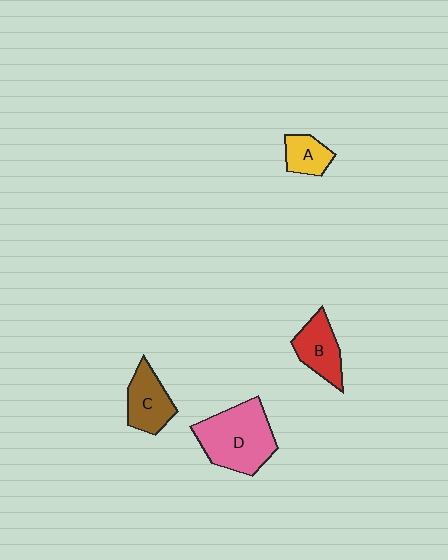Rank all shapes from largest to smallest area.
From largest to smallest: D (pink), C (brown), B (red), A (yellow).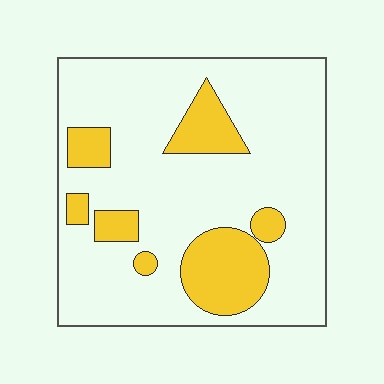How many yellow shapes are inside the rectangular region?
7.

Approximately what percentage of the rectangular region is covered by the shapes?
Approximately 20%.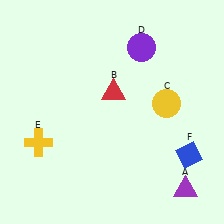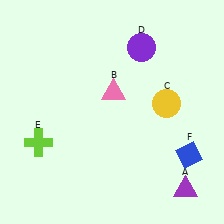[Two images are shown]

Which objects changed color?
B changed from red to pink. E changed from yellow to lime.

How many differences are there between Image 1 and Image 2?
There are 2 differences between the two images.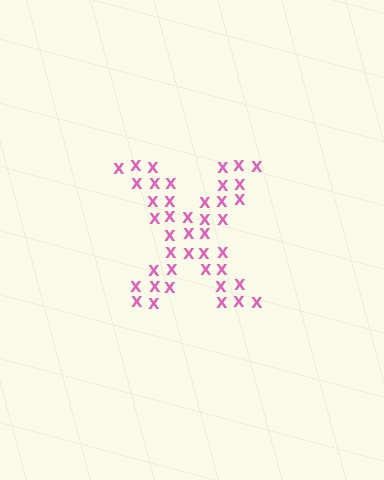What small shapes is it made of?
It is made of small letter X's.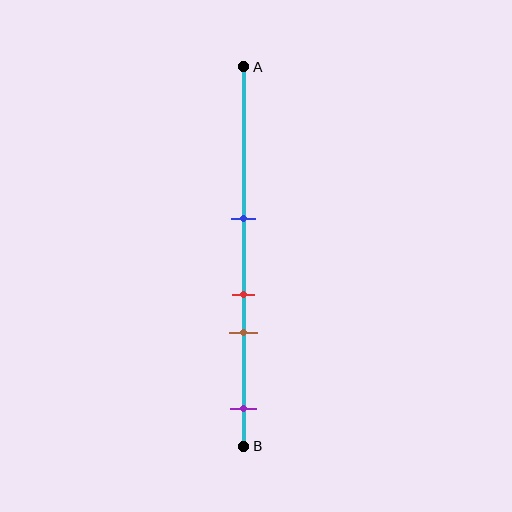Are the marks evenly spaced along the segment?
No, the marks are not evenly spaced.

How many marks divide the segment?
There are 4 marks dividing the segment.